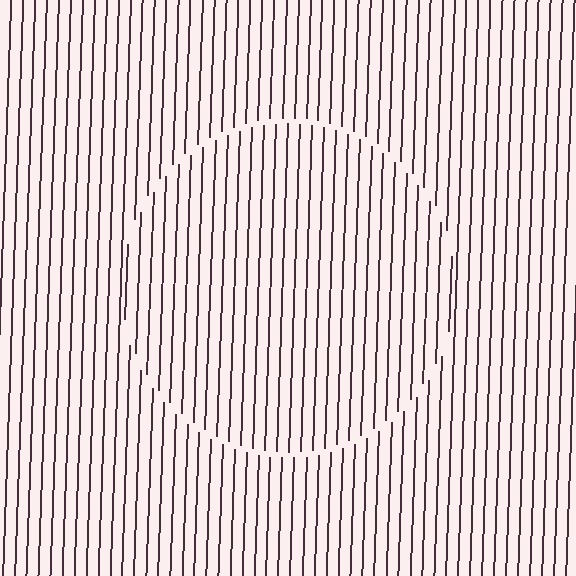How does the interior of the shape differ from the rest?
The interior of the shape contains the same grating, shifted by half a period — the contour is defined by the phase discontinuity where line-ends from the inner and outer gratings abut.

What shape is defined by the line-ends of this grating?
An illusory circle. The interior of the shape contains the same grating, shifted by half a period — the contour is defined by the phase discontinuity where line-ends from the inner and outer gratings abut.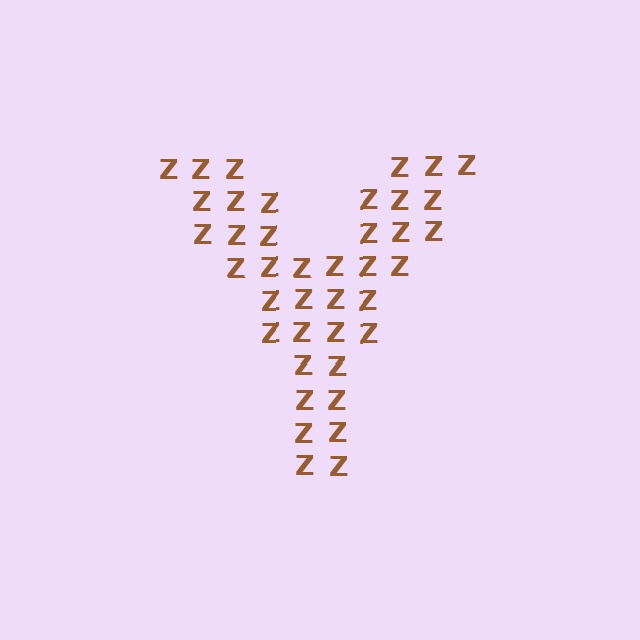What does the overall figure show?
The overall figure shows the letter Y.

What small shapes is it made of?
It is made of small letter Z's.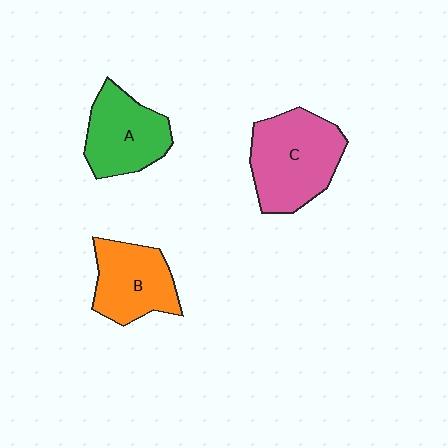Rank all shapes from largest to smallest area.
From largest to smallest: C (pink), A (green), B (orange).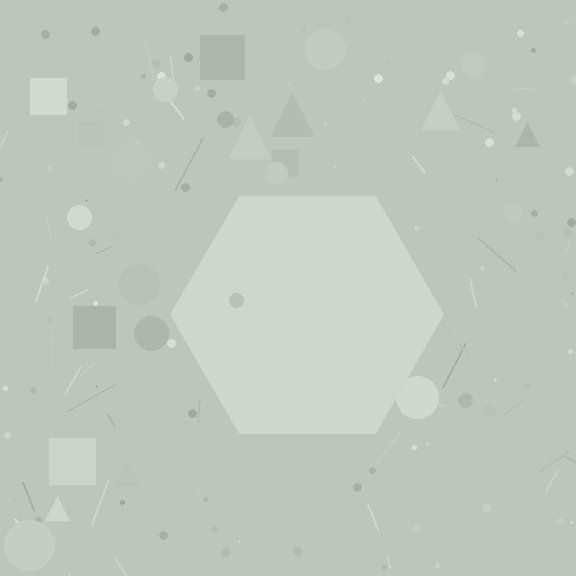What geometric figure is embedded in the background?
A hexagon is embedded in the background.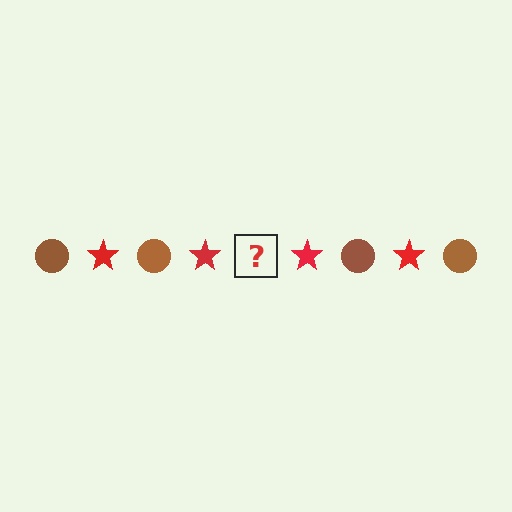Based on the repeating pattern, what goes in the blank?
The blank should be a brown circle.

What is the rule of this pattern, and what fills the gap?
The rule is that the pattern alternates between brown circle and red star. The gap should be filled with a brown circle.